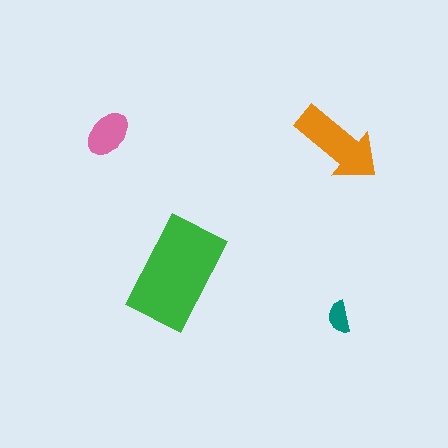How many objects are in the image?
There are 4 objects in the image.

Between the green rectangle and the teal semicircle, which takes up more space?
The green rectangle.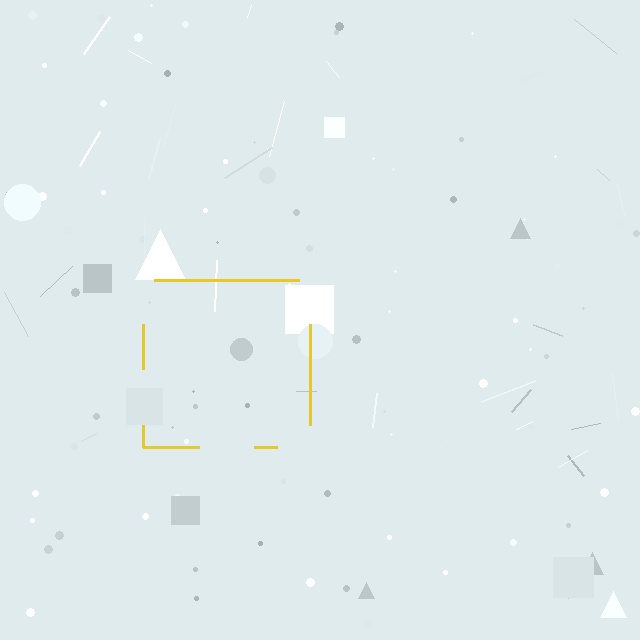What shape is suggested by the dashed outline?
The dashed outline suggests a square.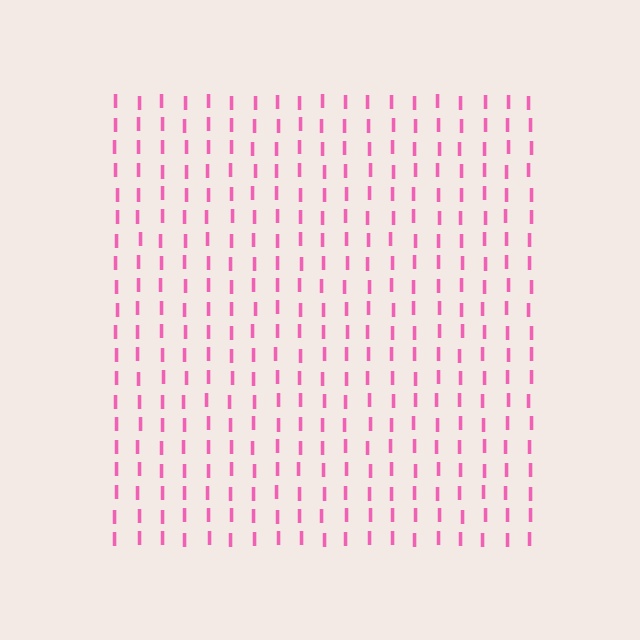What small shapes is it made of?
It is made of small letter I's.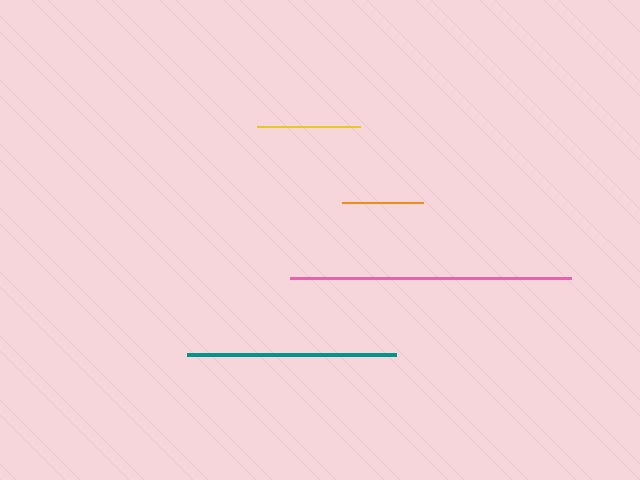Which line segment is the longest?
The pink line is the longest at approximately 281 pixels.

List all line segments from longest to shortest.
From longest to shortest: pink, teal, yellow, orange.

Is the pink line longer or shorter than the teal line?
The pink line is longer than the teal line.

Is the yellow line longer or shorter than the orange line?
The yellow line is longer than the orange line.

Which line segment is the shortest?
The orange line is the shortest at approximately 81 pixels.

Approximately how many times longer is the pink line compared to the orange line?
The pink line is approximately 3.5 times the length of the orange line.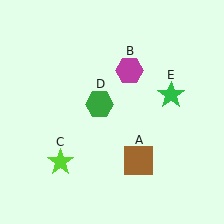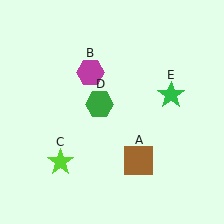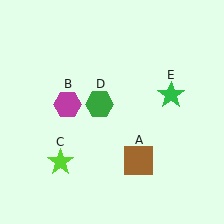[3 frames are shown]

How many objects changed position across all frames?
1 object changed position: magenta hexagon (object B).